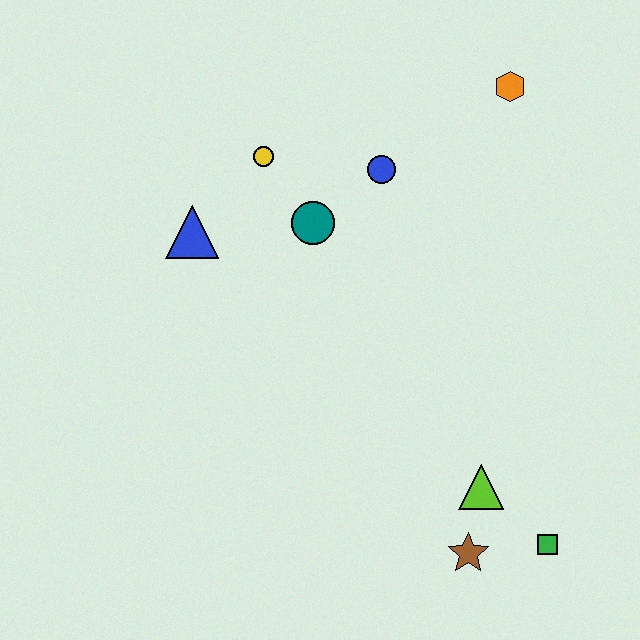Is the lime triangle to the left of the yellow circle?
No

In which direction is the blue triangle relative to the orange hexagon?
The blue triangle is to the left of the orange hexagon.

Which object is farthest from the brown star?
The orange hexagon is farthest from the brown star.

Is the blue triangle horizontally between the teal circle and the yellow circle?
No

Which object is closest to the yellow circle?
The teal circle is closest to the yellow circle.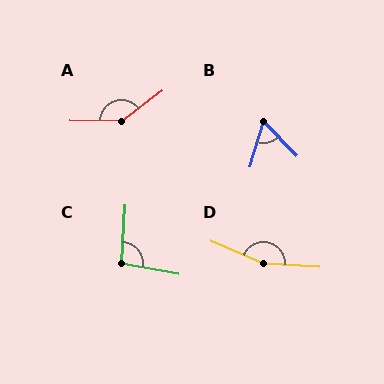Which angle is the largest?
D, at approximately 161 degrees.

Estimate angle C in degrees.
Approximately 97 degrees.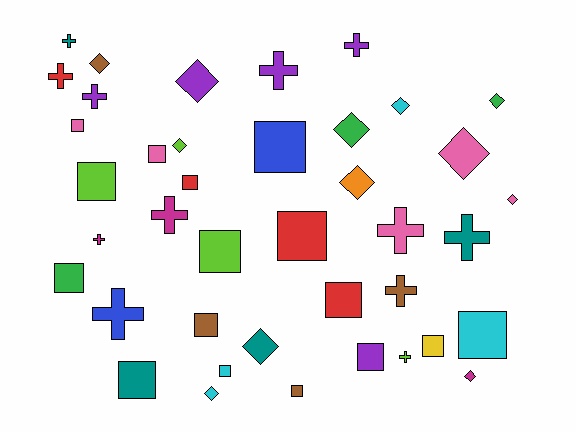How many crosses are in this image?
There are 12 crosses.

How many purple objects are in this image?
There are 5 purple objects.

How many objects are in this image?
There are 40 objects.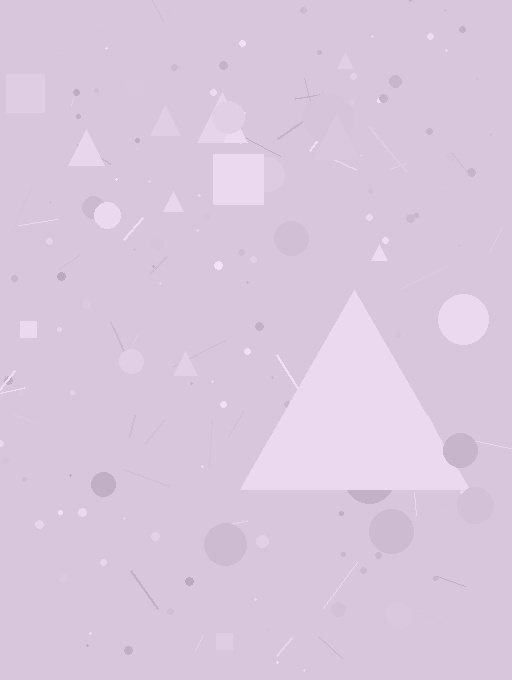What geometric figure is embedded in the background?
A triangle is embedded in the background.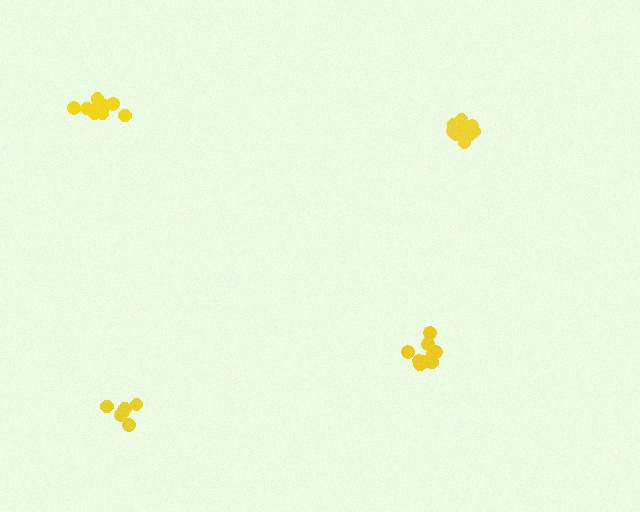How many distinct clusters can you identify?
There are 4 distinct clusters.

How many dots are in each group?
Group 1: 11 dots, Group 2: 6 dots, Group 3: 9 dots, Group 4: 10 dots (36 total).